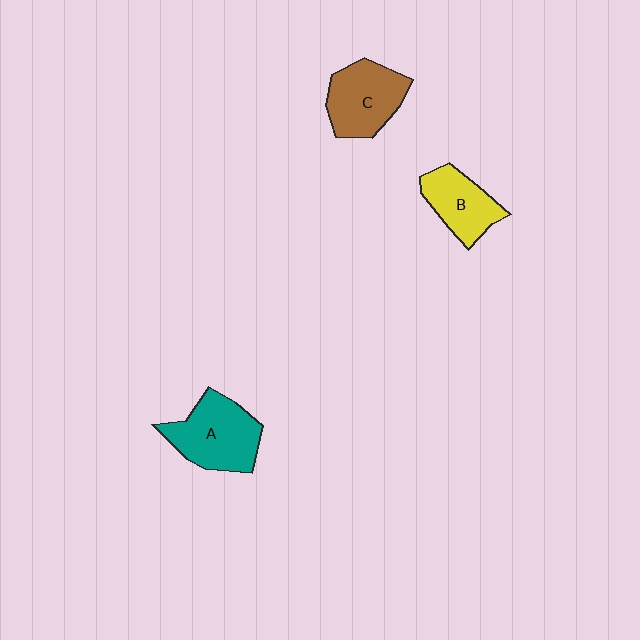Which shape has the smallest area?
Shape B (yellow).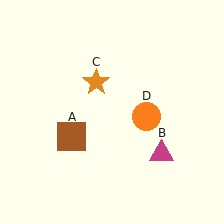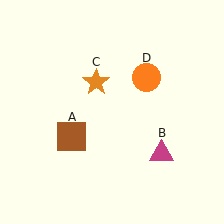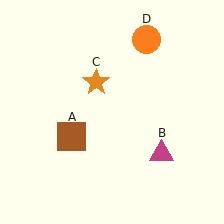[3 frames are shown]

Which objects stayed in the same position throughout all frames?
Brown square (object A) and magenta triangle (object B) and orange star (object C) remained stationary.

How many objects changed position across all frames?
1 object changed position: orange circle (object D).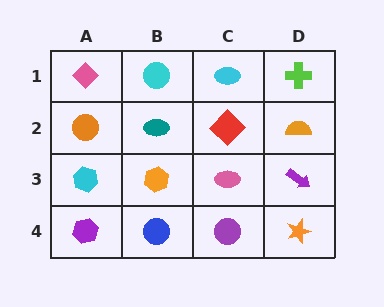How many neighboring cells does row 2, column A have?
3.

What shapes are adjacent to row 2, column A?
A pink diamond (row 1, column A), a cyan hexagon (row 3, column A), a teal ellipse (row 2, column B).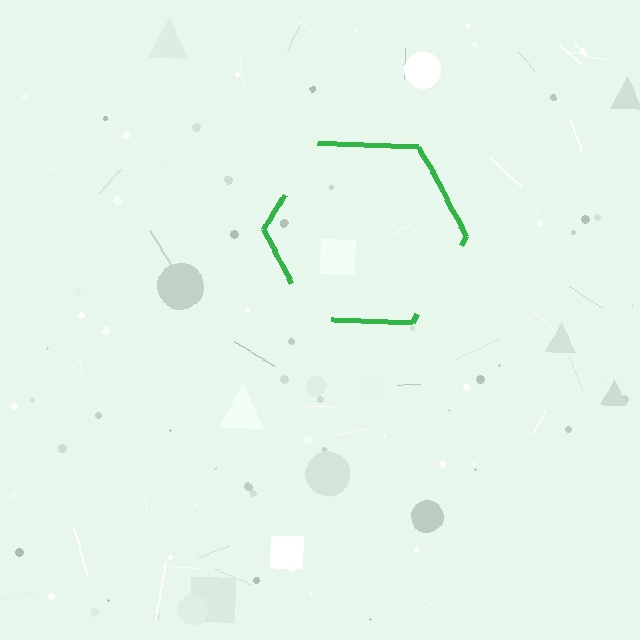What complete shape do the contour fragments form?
The contour fragments form a hexagon.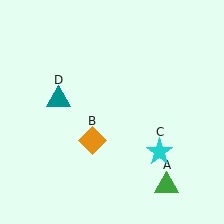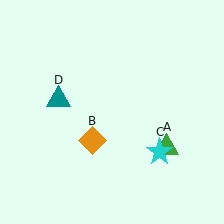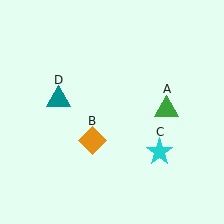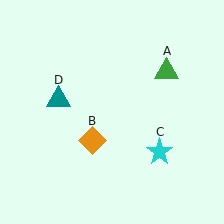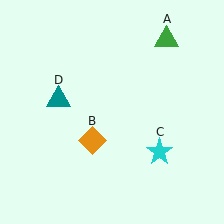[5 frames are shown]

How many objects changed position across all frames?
1 object changed position: green triangle (object A).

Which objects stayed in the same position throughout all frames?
Orange diamond (object B) and cyan star (object C) and teal triangle (object D) remained stationary.